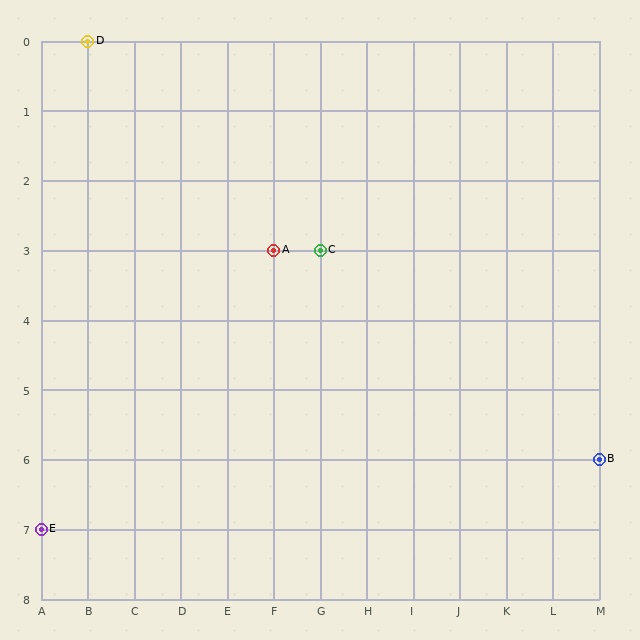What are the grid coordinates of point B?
Point B is at grid coordinates (M, 6).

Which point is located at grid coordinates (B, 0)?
Point D is at (B, 0).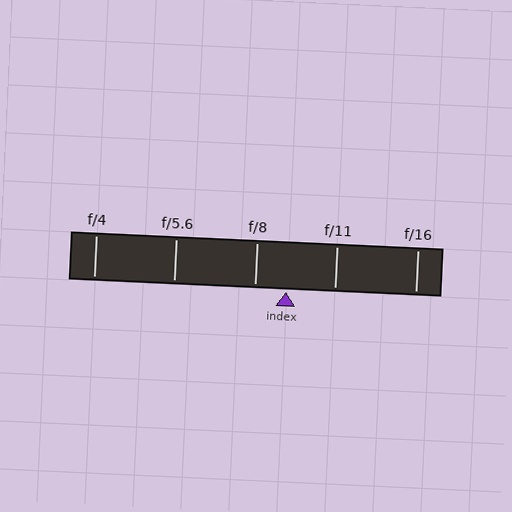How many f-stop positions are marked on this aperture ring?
There are 5 f-stop positions marked.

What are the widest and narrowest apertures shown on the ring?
The widest aperture shown is f/4 and the narrowest is f/16.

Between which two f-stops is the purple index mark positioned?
The index mark is between f/8 and f/11.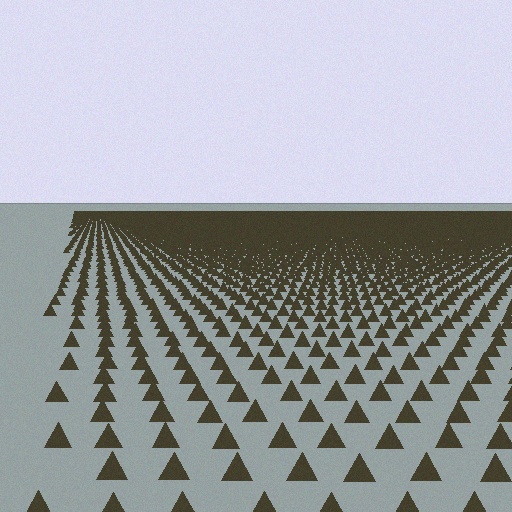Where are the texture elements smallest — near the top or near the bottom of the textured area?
Near the top.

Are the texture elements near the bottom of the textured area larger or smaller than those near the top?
Larger. Near the bottom, elements are closer to the viewer and appear at a bigger on-screen size.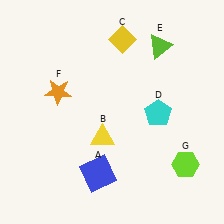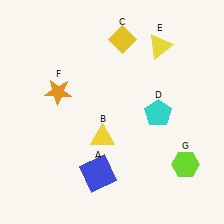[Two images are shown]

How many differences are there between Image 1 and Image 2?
There is 1 difference between the two images.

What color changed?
The triangle (E) changed from lime in Image 1 to yellow in Image 2.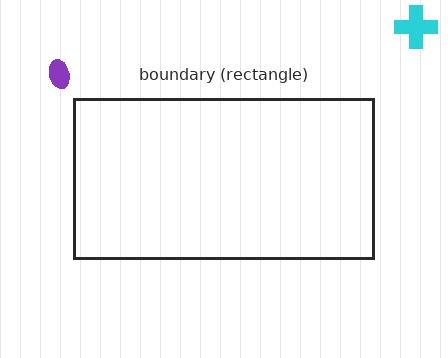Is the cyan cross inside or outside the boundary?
Outside.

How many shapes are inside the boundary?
0 inside, 2 outside.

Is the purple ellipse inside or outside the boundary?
Outside.